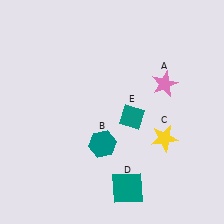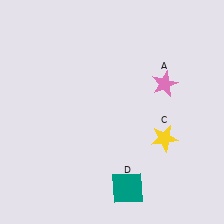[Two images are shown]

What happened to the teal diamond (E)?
The teal diamond (E) was removed in Image 2. It was in the bottom-right area of Image 1.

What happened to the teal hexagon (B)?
The teal hexagon (B) was removed in Image 2. It was in the bottom-left area of Image 1.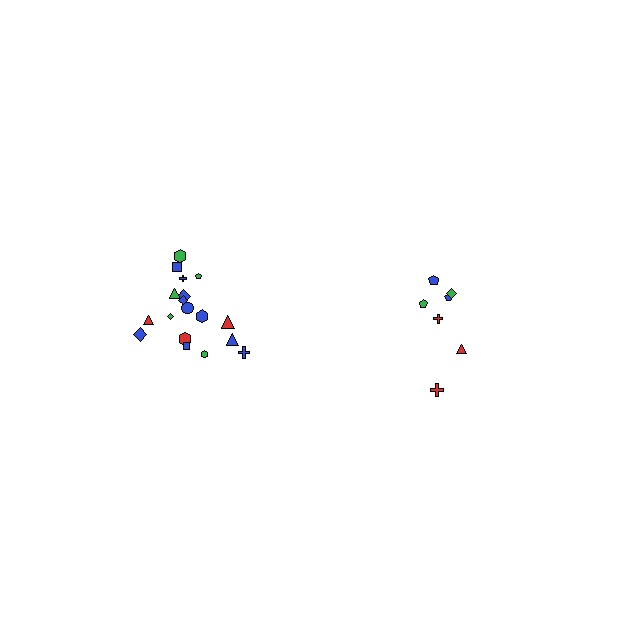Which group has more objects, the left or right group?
The left group.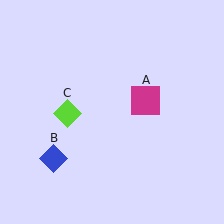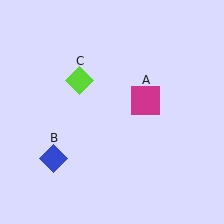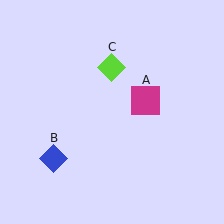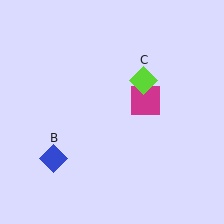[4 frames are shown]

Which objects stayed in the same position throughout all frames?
Magenta square (object A) and blue diamond (object B) remained stationary.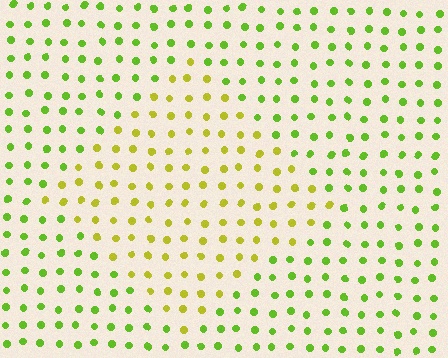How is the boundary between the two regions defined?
The boundary is defined purely by a slight shift in hue (about 34 degrees). Spacing, size, and orientation are identical on both sides.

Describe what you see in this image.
The image is filled with small lime elements in a uniform arrangement. A diamond-shaped region is visible where the elements are tinted to a slightly different hue, forming a subtle color boundary.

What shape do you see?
I see a diamond.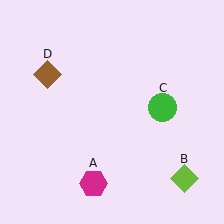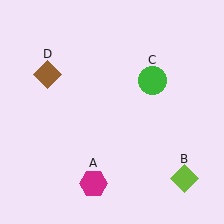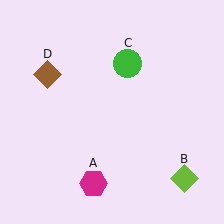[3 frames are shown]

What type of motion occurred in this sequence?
The green circle (object C) rotated counterclockwise around the center of the scene.